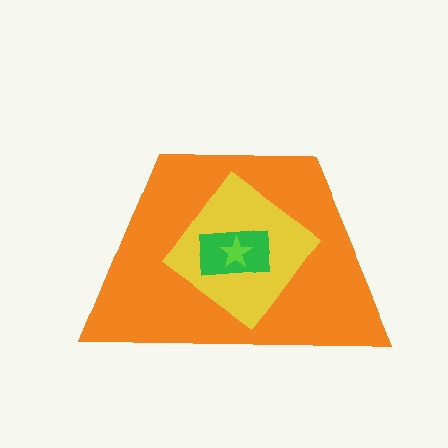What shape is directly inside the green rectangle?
The lime star.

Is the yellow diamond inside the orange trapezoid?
Yes.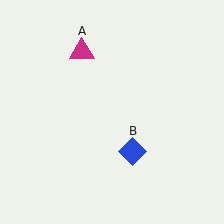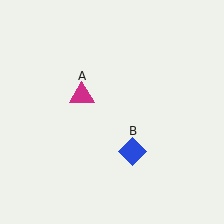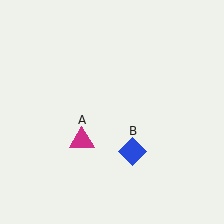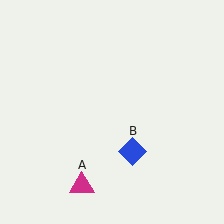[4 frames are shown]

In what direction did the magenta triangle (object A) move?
The magenta triangle (object A) moved down.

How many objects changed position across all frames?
1 object changed position: magenta triangle (object A).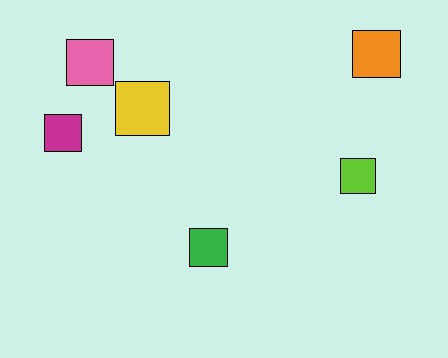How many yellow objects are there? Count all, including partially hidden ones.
There is 1 yellow object.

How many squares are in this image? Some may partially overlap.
There are 6 squares.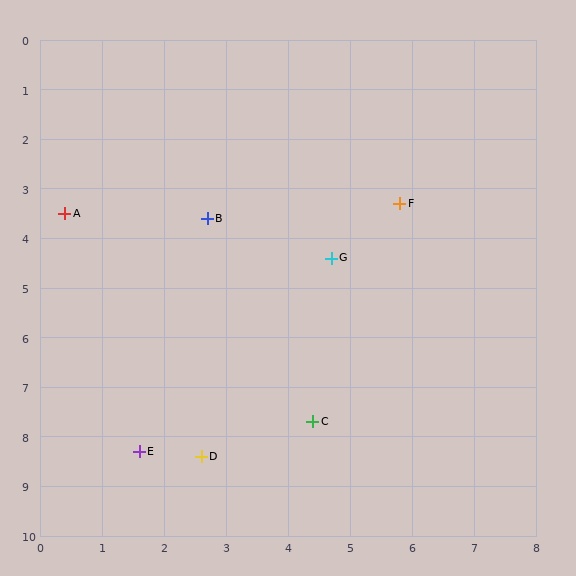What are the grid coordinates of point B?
Point B is at approximately (2.7, 3.6).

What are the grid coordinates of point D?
Point D is at approximately (2.6, 8.4).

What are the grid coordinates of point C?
Point C is at approximately (4.4, 7.7).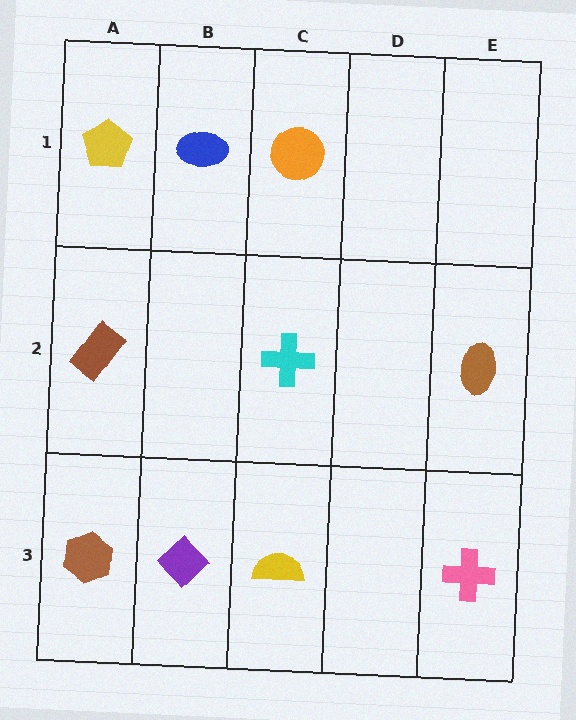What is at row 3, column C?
A yellow semicircle.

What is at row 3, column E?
A pink cross.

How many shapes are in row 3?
4 shapes.